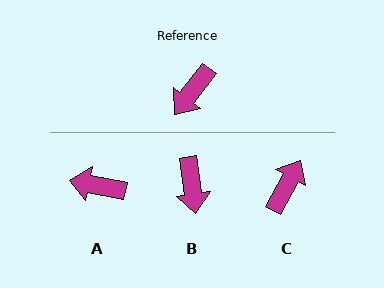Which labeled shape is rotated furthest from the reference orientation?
C, about 170 degrees away.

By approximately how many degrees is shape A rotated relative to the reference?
Approximately 63 degrees clockwise.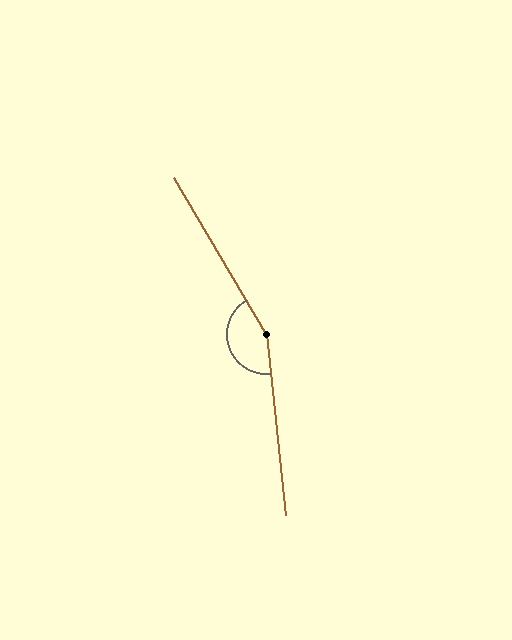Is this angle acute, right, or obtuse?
It is obtuse.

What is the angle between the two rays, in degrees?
Approximately 155 degrees.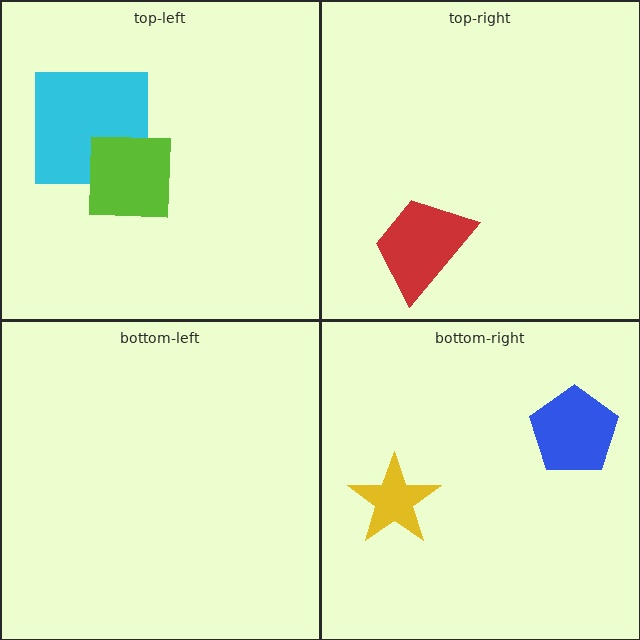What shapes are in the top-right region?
The red trapezoid.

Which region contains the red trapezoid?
The top-right region.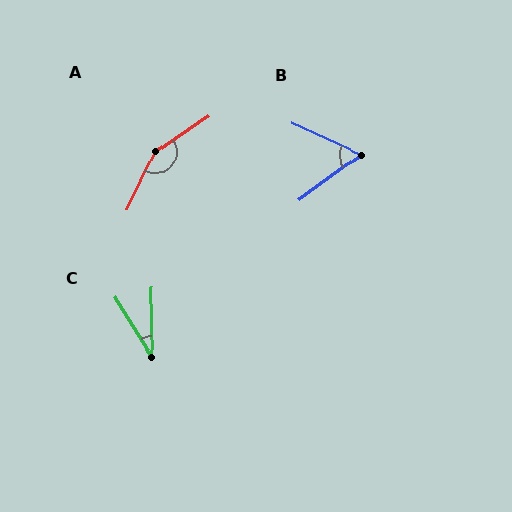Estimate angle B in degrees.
Approximately 61 degrees.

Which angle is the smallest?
C, at approximately 31 degrees.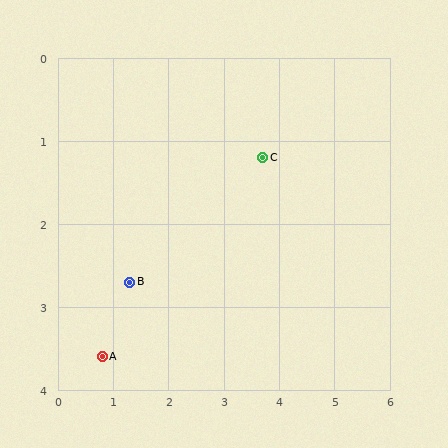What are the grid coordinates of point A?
Point A is at approximately (0.8, 3.6).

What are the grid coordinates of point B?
Point B is at approximately (1.3, 2.7).